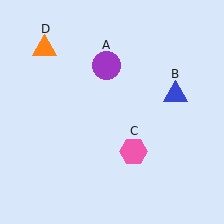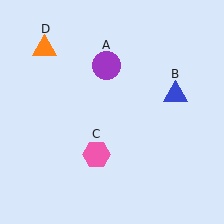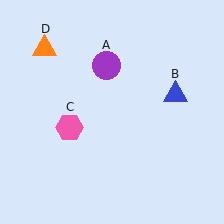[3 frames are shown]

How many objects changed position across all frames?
1 object changed position: pink hexagon (object C).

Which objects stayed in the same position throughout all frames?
Purple circle (object A) and blue triangle (object B) and orange triangle (object D) remained stationary.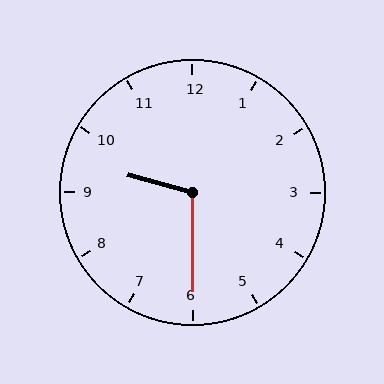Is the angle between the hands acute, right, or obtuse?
It is obtuse.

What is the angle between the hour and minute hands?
Approximately 105 degrees.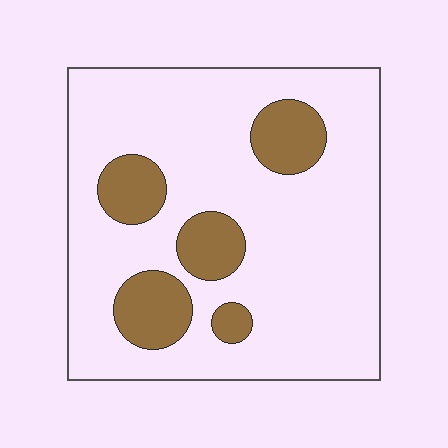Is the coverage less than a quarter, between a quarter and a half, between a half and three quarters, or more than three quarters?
Less than a quarter.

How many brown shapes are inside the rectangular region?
5.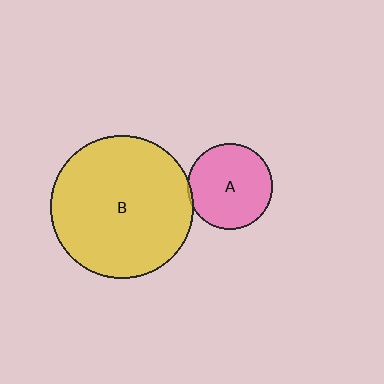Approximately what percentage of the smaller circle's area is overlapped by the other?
Approximately 5%.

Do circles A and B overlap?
Yes.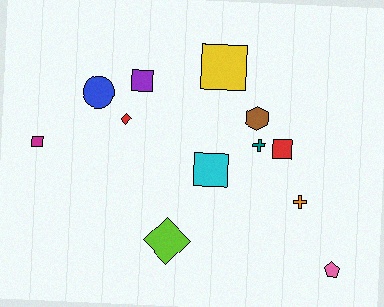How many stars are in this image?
There are no stars.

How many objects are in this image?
There are 12 objects.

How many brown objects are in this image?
There is 1 brown object.